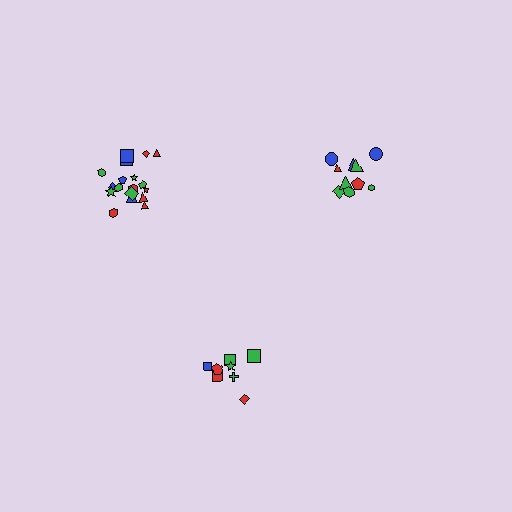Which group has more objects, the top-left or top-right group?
The top-left group.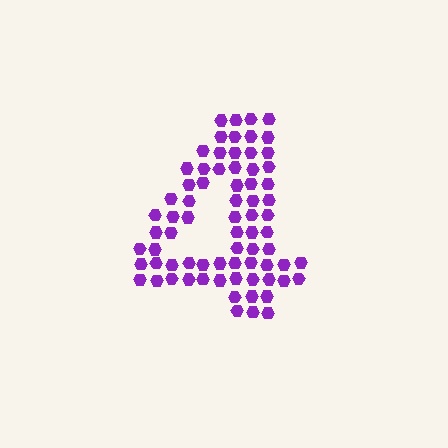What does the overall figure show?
The overall figure shows the digit 4.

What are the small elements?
The small elements are hexagons.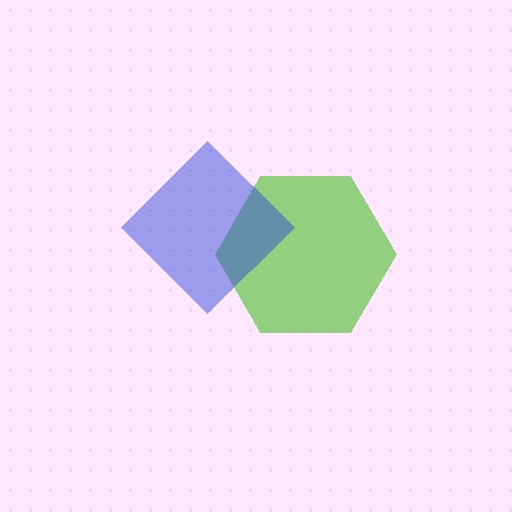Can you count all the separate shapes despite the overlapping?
Yes, there are 2 separate shapes.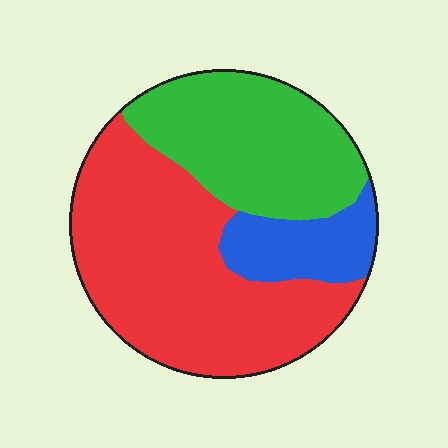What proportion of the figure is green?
Green covers roughly 35% of the figure.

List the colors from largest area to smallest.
From largest to smallest: red, green, blue.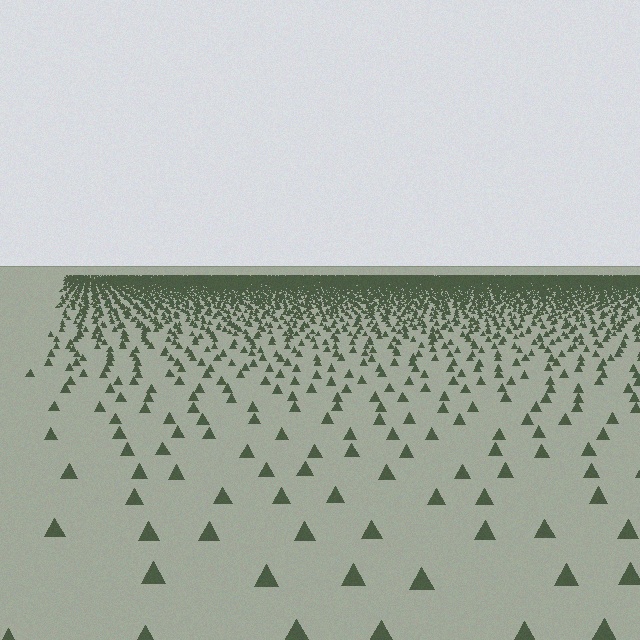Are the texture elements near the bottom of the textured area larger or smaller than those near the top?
Larger. Near the bottom, elements are closer to the viewer and appear at a bigger on-screen size.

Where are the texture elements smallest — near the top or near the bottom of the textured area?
Near the top.